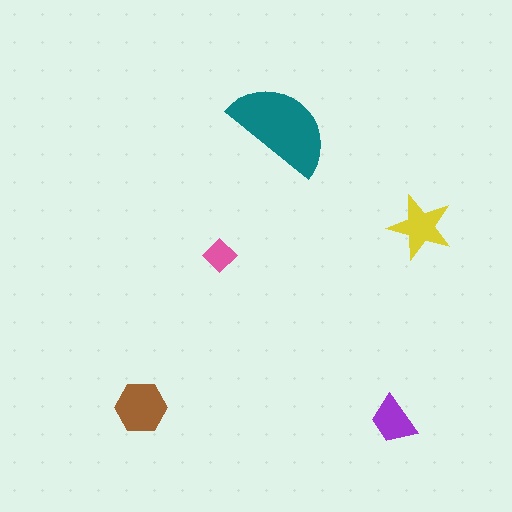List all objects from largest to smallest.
The teal semicircle, the brown hexagon, the yellow star, the purple trapezoid, the pink diamond.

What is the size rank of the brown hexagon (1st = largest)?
2nd.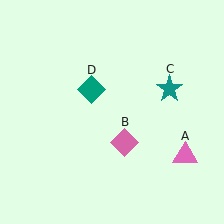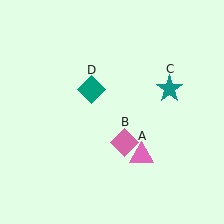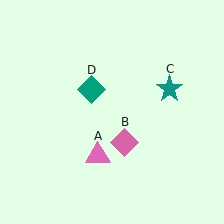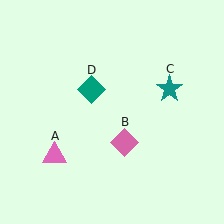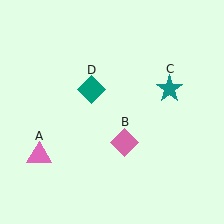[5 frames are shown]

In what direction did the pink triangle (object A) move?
The pink triangle (object A) moved left.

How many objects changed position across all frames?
1 object changed position: pink triangle (object A).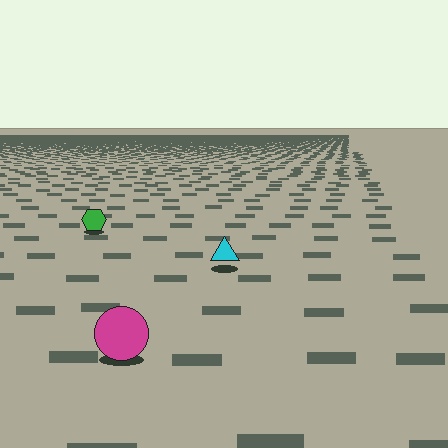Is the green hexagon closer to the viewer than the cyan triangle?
No. The cyan triangle is closer — you can tell from the texture gradient: the ground texture is coarser near it.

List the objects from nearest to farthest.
From nearest to farthest: the magenta circle, the cyan triangle, the green hexagon.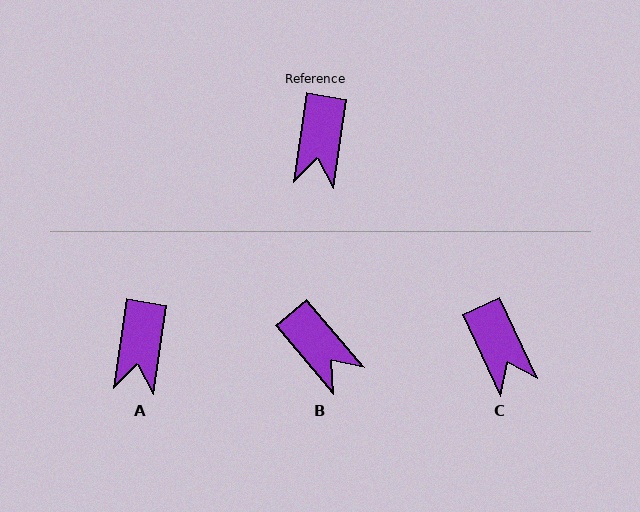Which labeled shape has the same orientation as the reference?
A.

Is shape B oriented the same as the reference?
No, it is off by about 49 degrees.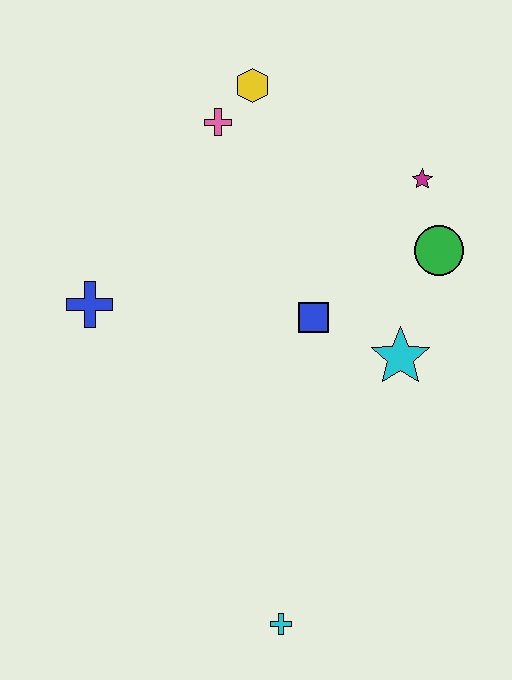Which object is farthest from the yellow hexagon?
The cyan cross is farthest from the yellow hexagon.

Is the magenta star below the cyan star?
No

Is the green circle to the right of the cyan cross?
Yes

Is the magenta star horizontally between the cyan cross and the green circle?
Yes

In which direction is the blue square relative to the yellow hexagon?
The blue square is below the yellow hexagon.